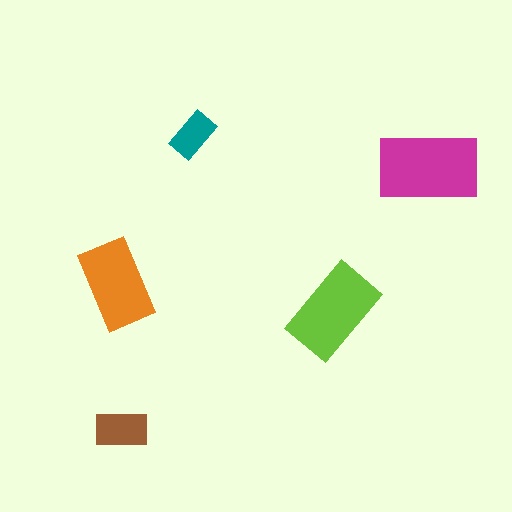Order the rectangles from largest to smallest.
the magenta one, the lime one, the orange one, the brown one, the teal one.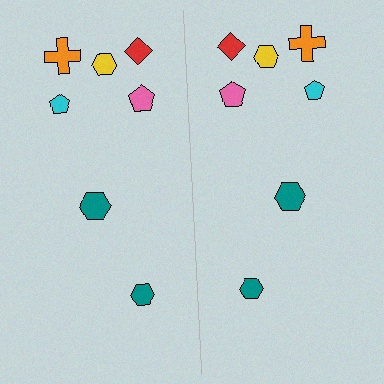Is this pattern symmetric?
Yes, this pattern has bilateral (reflection) symmetry.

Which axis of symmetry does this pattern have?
The pattern has a vertical axis of symmetry running through the center of the image.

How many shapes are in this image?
There are 14 shapes in this image.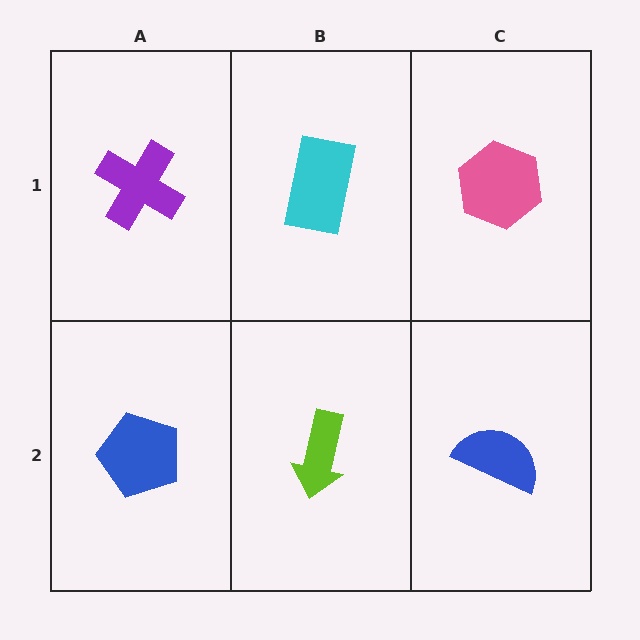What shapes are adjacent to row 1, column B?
A lime arrow (row 2, column B), a purple cross (row 1, column A), a pink hexagon (row 1, column C).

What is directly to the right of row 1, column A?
A cyan rectangle.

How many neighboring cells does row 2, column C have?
2.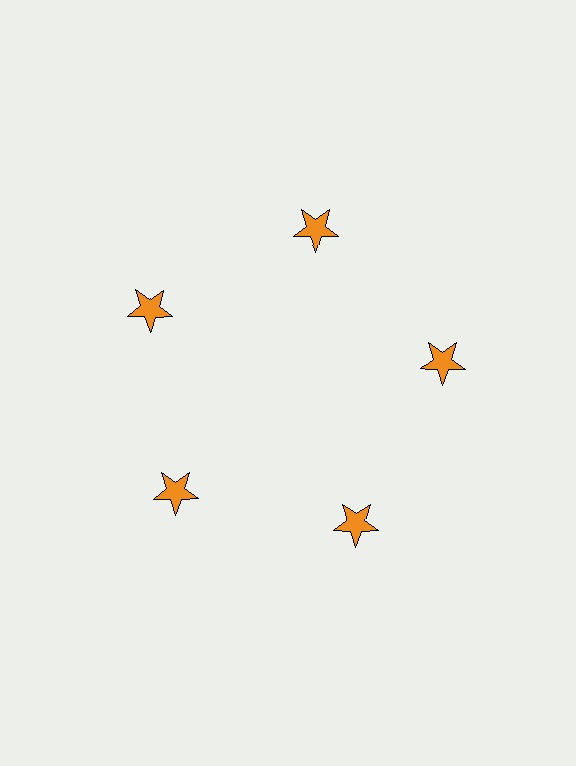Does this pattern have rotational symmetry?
Yes, this pattern has 5-fold rotational symmetry. It looks the same after rotating 72 degrees around the center.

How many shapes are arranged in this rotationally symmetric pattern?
There are 5 shapes, arranged in 5 groups of 1.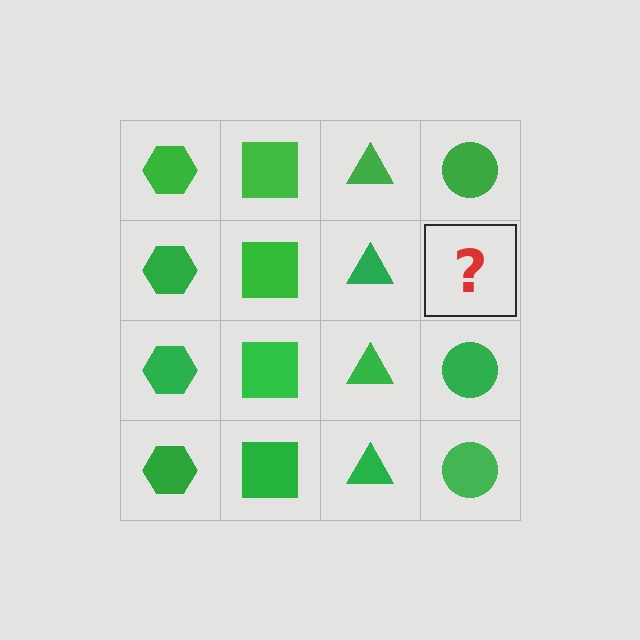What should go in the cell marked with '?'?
The missing cell should contain a green circle.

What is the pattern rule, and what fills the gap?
The rule is that each column has a consistent shape. The gap should be filled with a green circle.